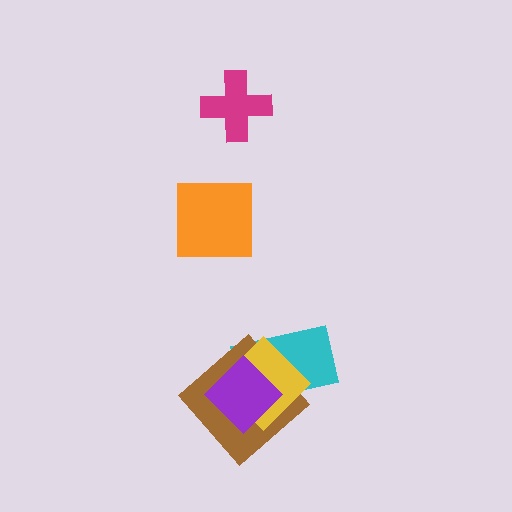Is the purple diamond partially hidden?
No, no other shape covers it.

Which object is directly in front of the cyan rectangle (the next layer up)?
The brown diamond is directly in front of the cyan rectangle.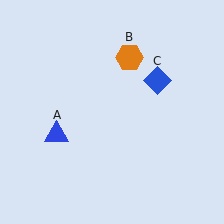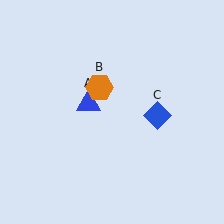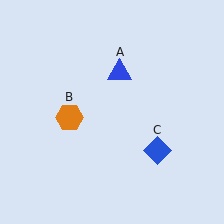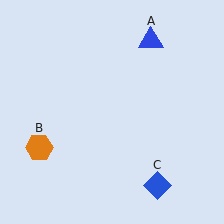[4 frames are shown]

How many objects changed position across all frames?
3 objects changed position: blue triangle (object A), orange hexagon (object B), blue diamond (object C).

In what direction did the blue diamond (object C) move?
The blue diamond (object C) moved down.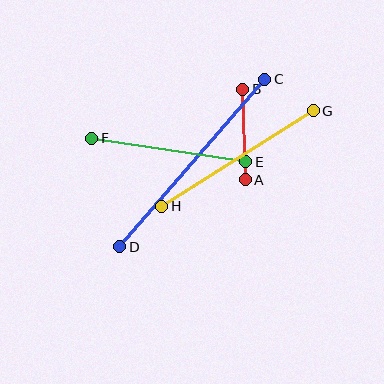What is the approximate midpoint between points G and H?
The midpoint is at approximately (237, 159) pixels.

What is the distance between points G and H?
The distance is approximately 179 pixels.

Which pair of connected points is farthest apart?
Points C and D are farthest apart.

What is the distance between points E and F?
The distance is approximately 156 pixels.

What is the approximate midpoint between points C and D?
The midpoint is at approximately (192, 163) pixels.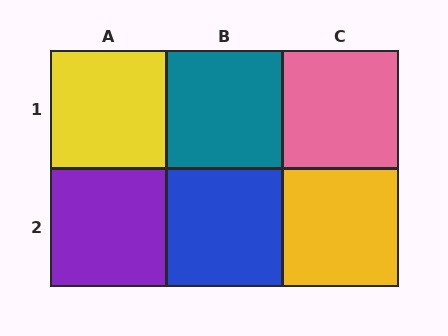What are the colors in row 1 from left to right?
Yellow, teal, pink.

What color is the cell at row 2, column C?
Yellow.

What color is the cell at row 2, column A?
Purple.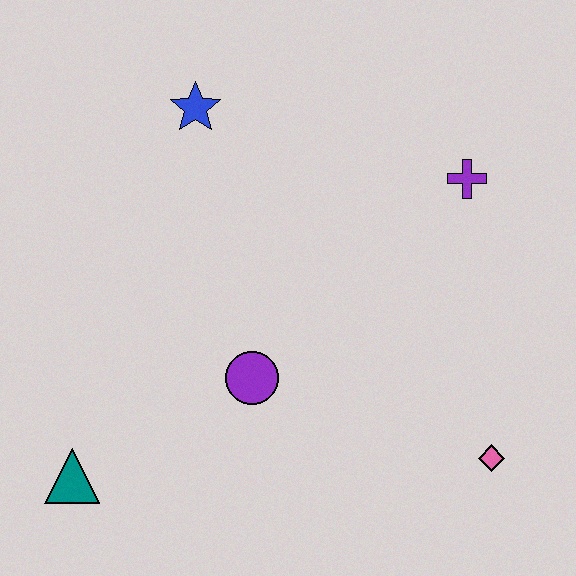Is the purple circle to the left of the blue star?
No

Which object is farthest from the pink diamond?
The blue star is farthest from the pink diamond.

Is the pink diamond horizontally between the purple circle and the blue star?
No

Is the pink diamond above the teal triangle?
Yes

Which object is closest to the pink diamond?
The purple circle is closest to the pink diamond.